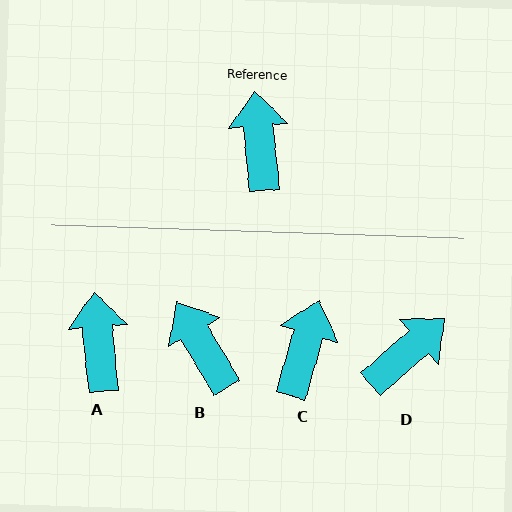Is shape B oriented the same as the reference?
No, it is off by about 25 degrees.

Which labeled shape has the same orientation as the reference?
A.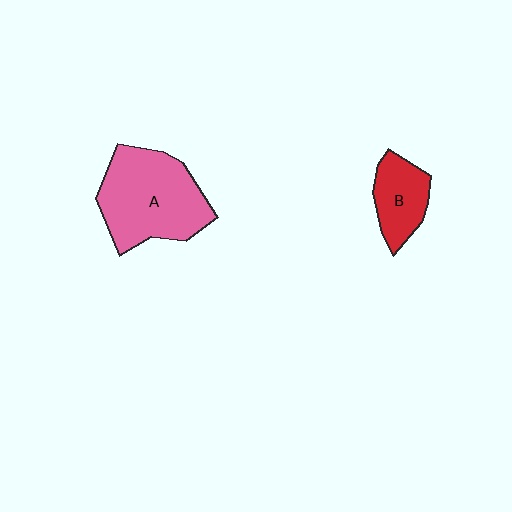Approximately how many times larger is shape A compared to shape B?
Approximately 2.2 times.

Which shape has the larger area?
Shape A (pink).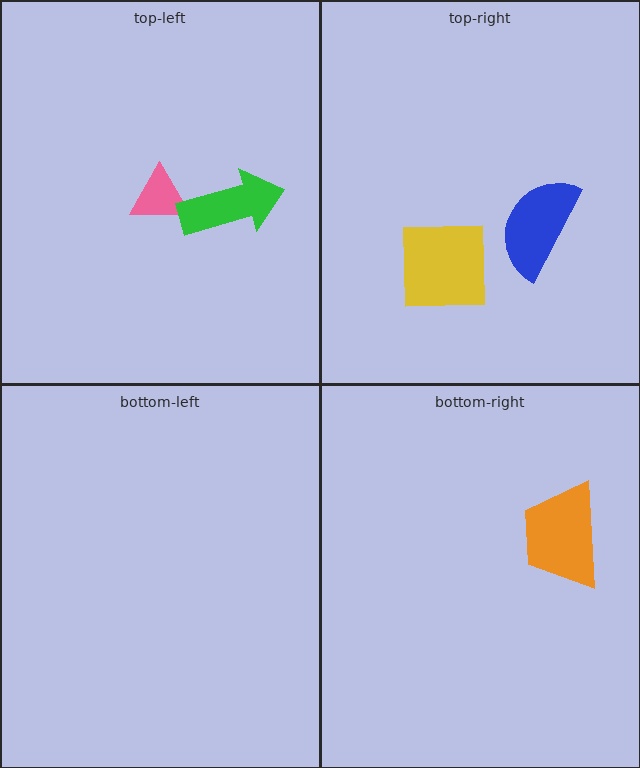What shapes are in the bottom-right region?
The orange trapezoid.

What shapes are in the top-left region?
The pink triangle, the green arrow.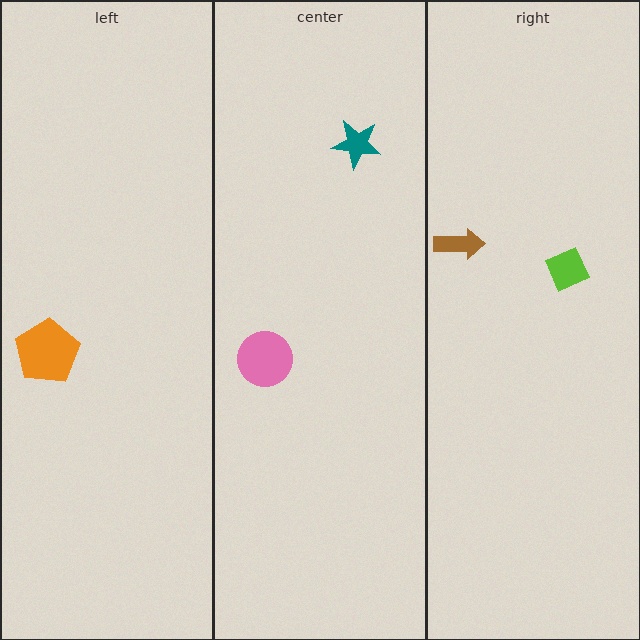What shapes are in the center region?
The pink circle, the teal star.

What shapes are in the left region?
The orange pentagon.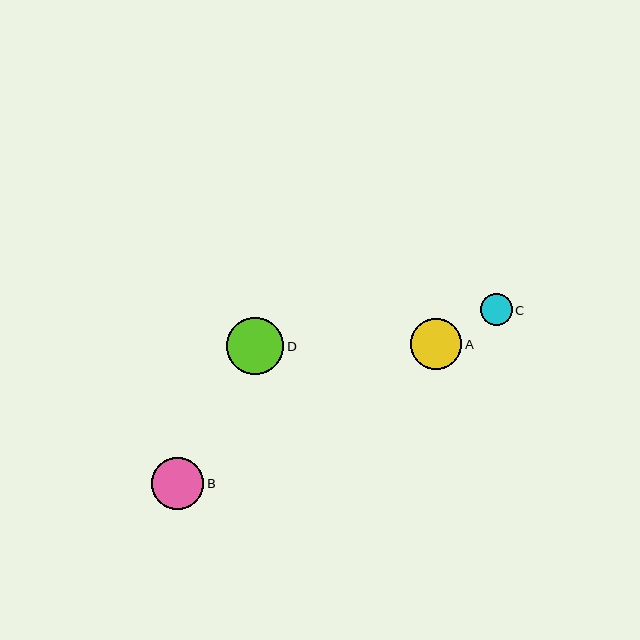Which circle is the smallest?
Circle C is the smallest with a size of approximately 32 pixels.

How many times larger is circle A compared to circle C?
Circle A is approximately 1.6 times the size of circle C.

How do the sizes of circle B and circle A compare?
Circle B and circle A are approximately the same size.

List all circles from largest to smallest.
From largest to smallest: D, B, A, C.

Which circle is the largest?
Circle D is the largest with a size of approximately 57 pixels.